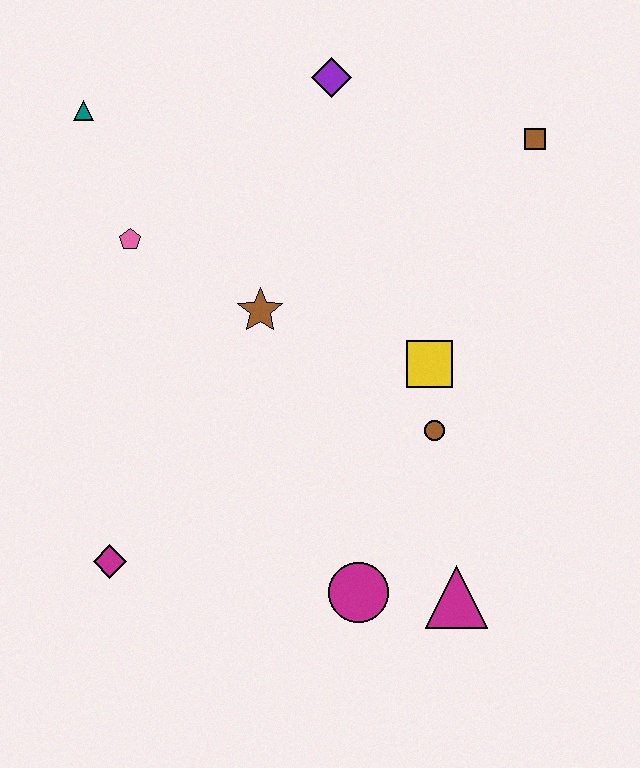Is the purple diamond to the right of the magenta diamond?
Yes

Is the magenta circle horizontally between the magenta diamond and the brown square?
Yes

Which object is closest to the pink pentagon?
The teal triangle is closest to the pink pentagon.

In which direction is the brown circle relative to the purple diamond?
The brown circle is below the purple diamond.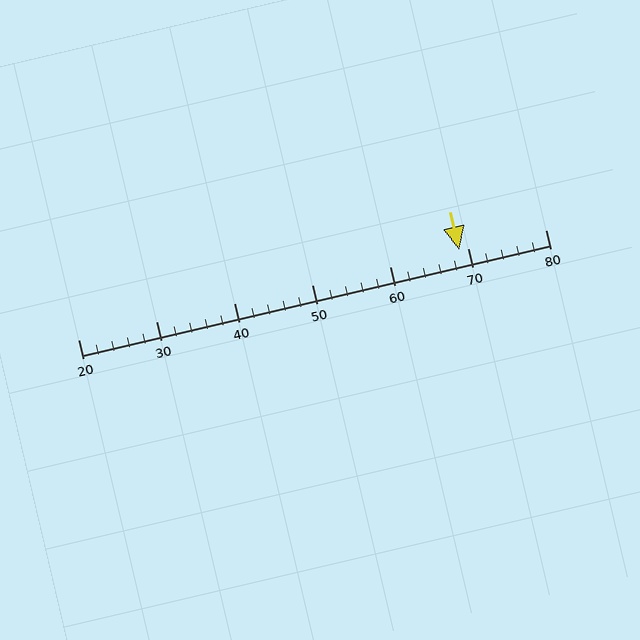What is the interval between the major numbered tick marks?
The major tick marks are spaced 10 units apart.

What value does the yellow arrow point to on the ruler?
The yellow arrow points to approximately 69.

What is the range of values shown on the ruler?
The ruler shows values from 20 to 80.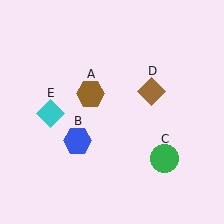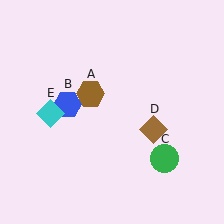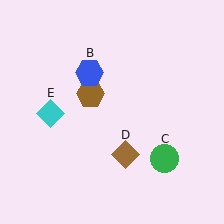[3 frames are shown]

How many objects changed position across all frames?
2 objects changed position: blue hexagon (object B), brown diamond (object D).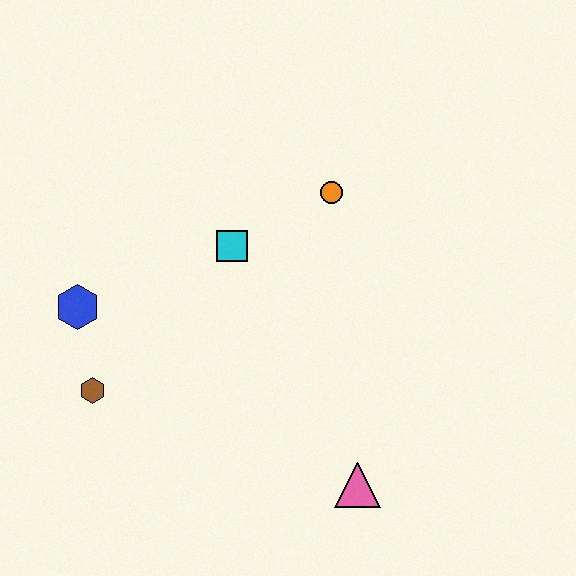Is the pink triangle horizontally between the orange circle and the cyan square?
No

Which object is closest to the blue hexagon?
The brown hexagon is closest to the blue hexagon.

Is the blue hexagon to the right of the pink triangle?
No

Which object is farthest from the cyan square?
The pink triangle is farthest from the cyan square.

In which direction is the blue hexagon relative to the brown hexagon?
The blue hexagon is above the brown hexagon.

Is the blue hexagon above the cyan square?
No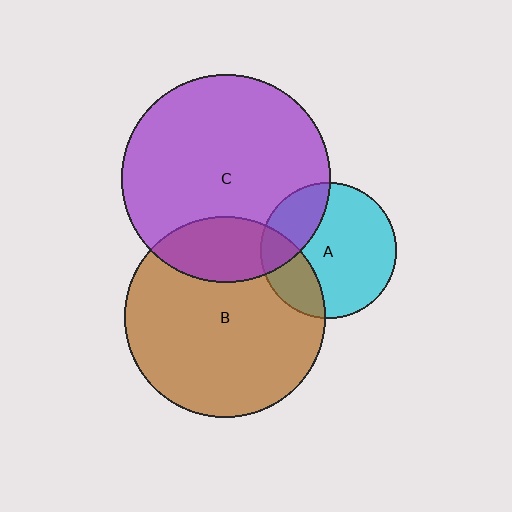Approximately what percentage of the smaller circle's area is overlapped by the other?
Approximately 25%.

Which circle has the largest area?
Circle C (purple).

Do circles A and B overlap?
Yes.